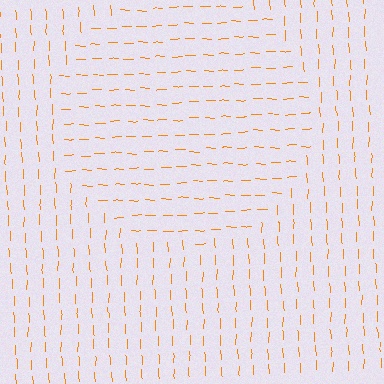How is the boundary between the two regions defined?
The boundary is defined purely by a change in line orientation (approximately 88 degrees difference). All lines are the same color and thickness.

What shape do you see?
I see a circle.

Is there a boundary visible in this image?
Yes, there is a texture boundary formed by a change in line orientation.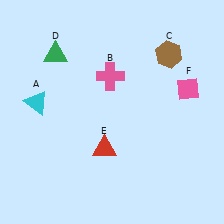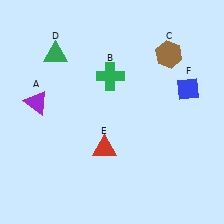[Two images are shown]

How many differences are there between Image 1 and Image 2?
There are 3 differences between the two images.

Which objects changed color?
A changed from cyan to purple. B changed from pink to green. F changed from pink to blue.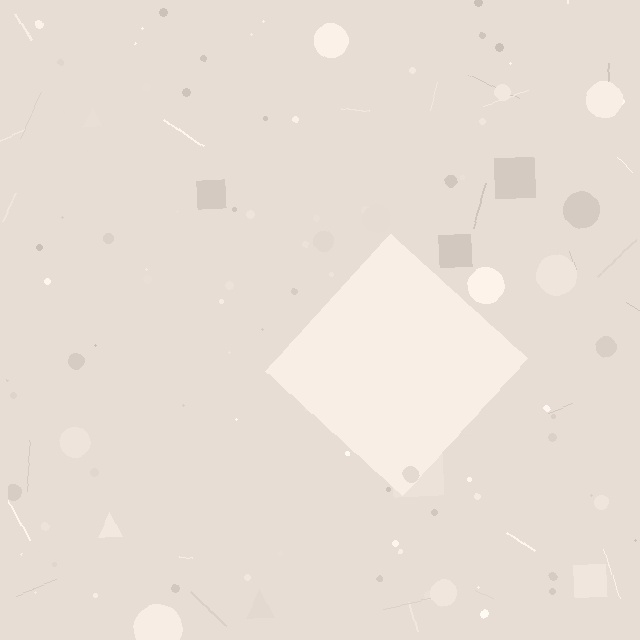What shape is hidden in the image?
A diamond is hidden in the image.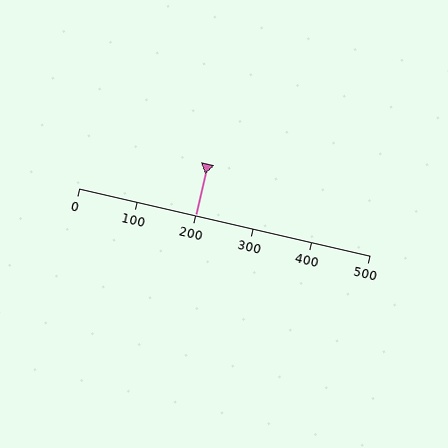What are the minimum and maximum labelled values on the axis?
The axis runs from 0 to 500.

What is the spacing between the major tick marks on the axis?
The major ticks are spaced 100 apart.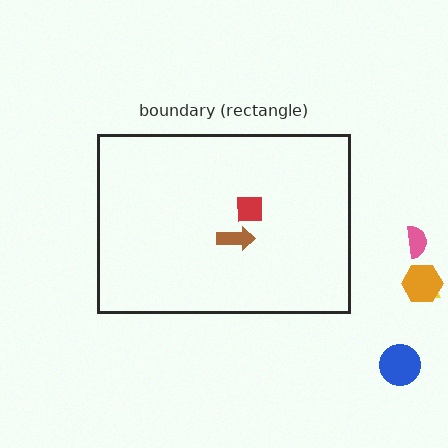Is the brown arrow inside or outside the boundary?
Inside.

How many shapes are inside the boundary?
2 inside, 4 outside.